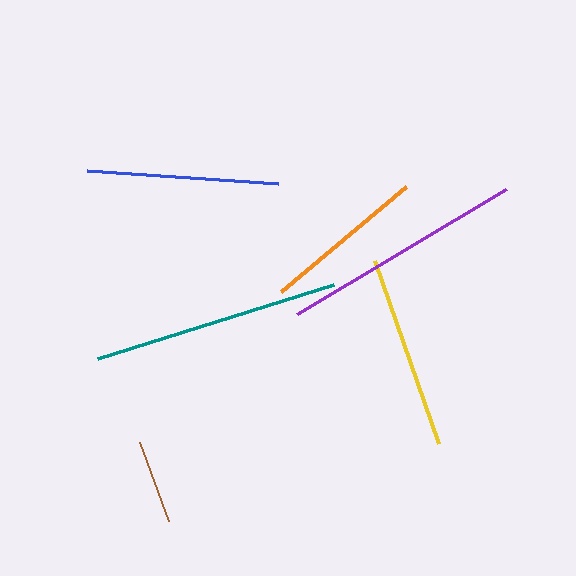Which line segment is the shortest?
The brown line is the shortest at approximately 84 pixels.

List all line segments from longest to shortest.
From longest to shortest: teal, purple, yellow, blue, orange, brown.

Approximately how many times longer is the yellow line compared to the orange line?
The yellow line is approximately 1.2 times the length of the orange line.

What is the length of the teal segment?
The teal segment is approximately 247 pixels long.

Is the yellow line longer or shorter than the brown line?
The yellow line is longer than the brown line.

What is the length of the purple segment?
The purple segment is approximately 243 pixels long.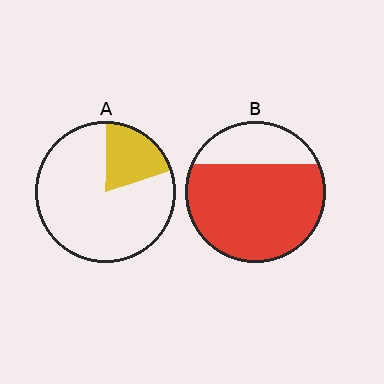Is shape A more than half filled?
No.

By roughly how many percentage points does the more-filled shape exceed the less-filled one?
By roughly 55 percentage points (B over A).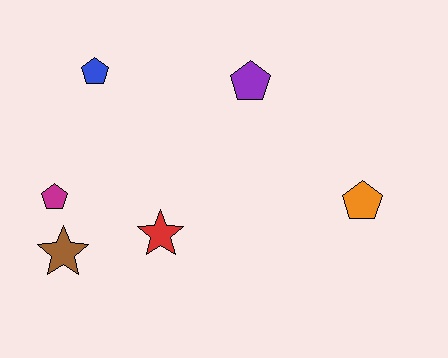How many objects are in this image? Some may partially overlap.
There are 6 objects.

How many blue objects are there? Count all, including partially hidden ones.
There is 1 blue object.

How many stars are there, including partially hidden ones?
There are 2 stars.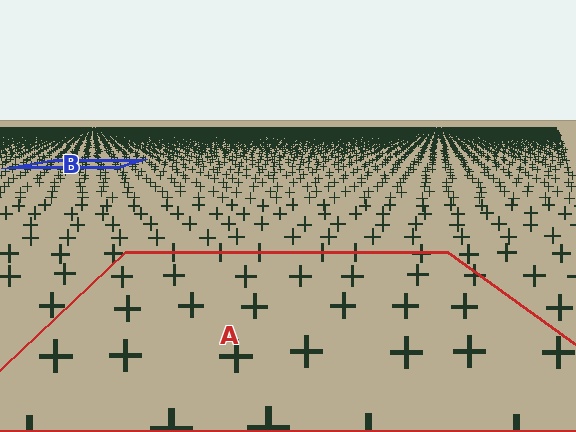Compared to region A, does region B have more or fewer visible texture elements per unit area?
Region B has more texture elements per unit area — they are packed more densely because it is farther away.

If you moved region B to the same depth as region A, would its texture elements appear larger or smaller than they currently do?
They would appear larger. At a closer depth, the same texture elements are projected at a bigger on-screen size.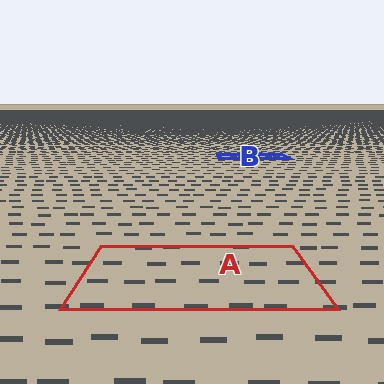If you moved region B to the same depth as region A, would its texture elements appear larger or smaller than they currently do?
They would appear larger. At a closer depth, the same texture elements are projected at a bigger on-screen size.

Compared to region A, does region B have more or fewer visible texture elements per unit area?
Region B has more texture elements per unit area — they are packed more densely because it is farther away.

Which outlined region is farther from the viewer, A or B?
Region B is farther from the viewer — the texture elements inside it appear smaller and more densely packed.